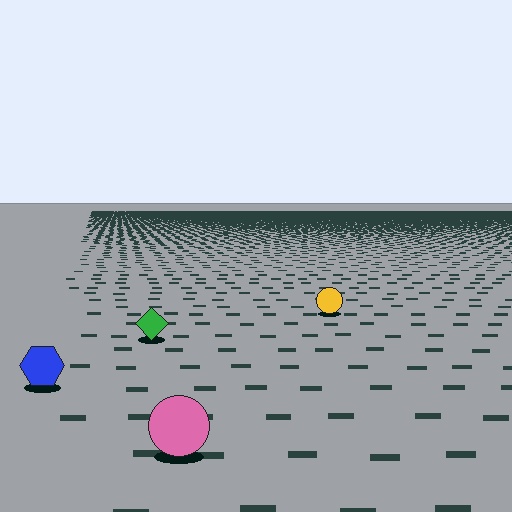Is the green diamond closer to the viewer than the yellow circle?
Yes. The green diamond is closer — you can tell from the texture gradient: the ground texture is coarser near it.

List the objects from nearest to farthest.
From nearest to farthest: the pink circle, the blue hexagon, the green diamond, the yellow circle.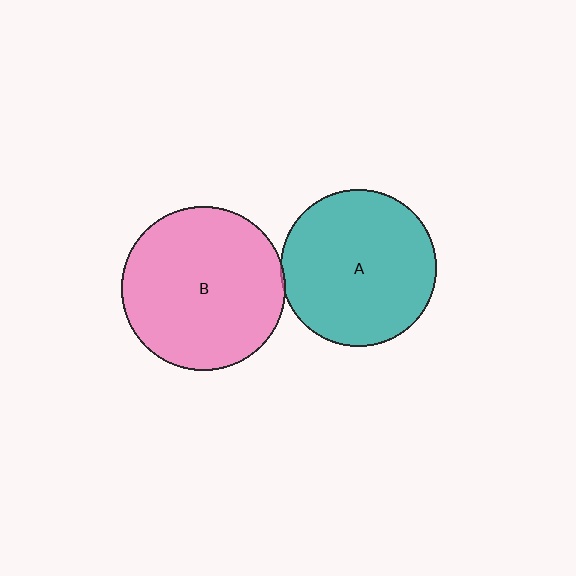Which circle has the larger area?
Circle B (pink).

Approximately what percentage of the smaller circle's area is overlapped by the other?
Approximately 5%.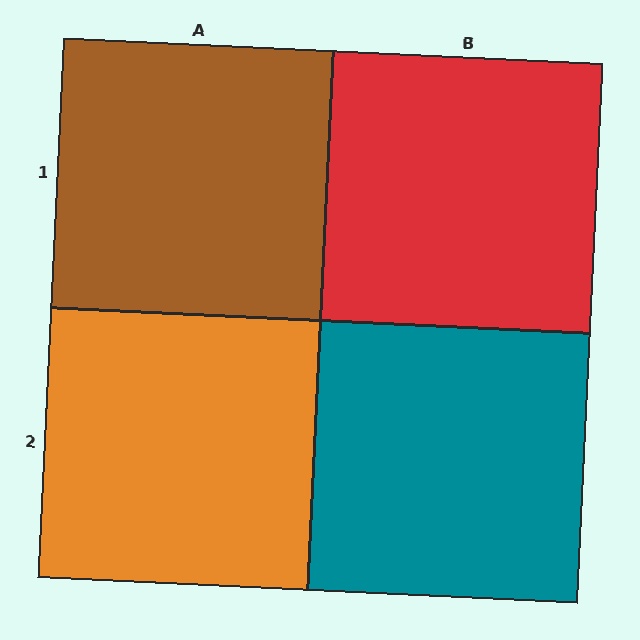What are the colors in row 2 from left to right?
Orange, teal.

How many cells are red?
1 cell is red.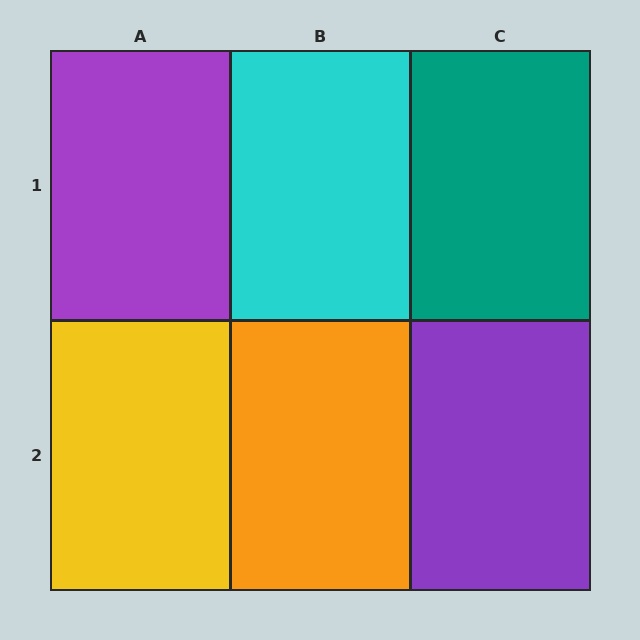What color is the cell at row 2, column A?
Yellow.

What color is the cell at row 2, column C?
Purple.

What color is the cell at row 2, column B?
Orange.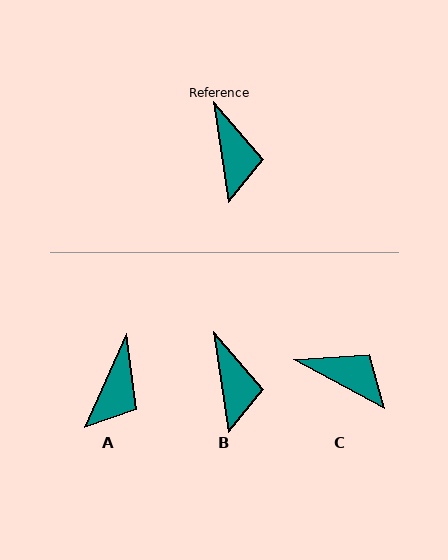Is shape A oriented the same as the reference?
No, it is off by about 32 degrees.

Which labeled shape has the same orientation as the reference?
B.